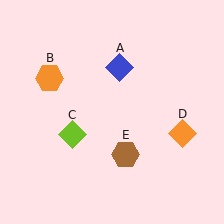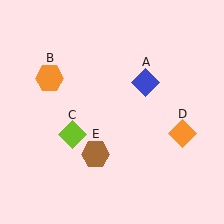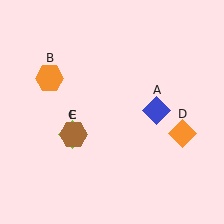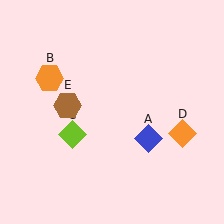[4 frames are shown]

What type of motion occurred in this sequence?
The blue diamond (object A), brown hexagon (object E) rotated clockwise around the center of the scene.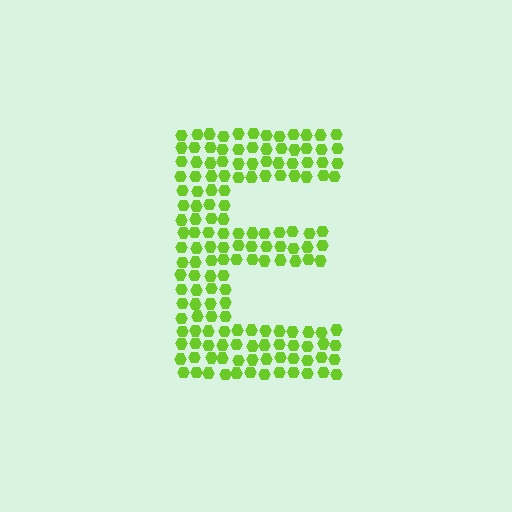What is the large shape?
The large shape is the letter E.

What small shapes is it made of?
It is made of small hexagons.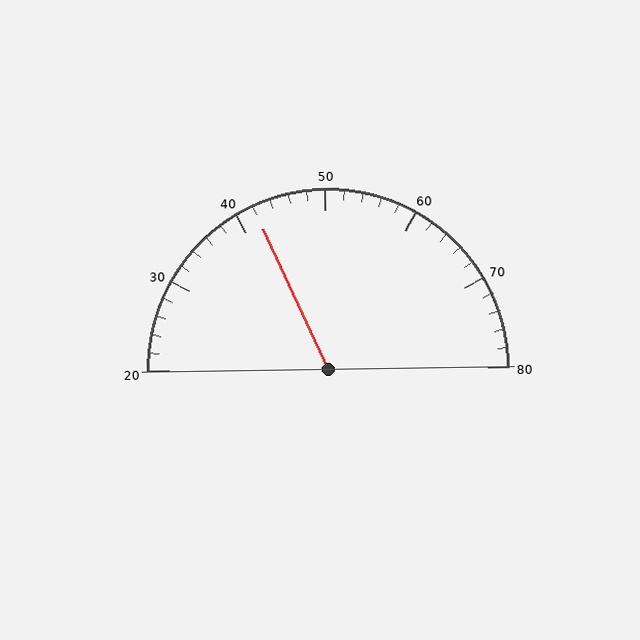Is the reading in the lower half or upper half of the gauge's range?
The reading is in the lower half of the range (20 to 80).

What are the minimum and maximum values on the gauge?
The gauge ranges from 20 to 80.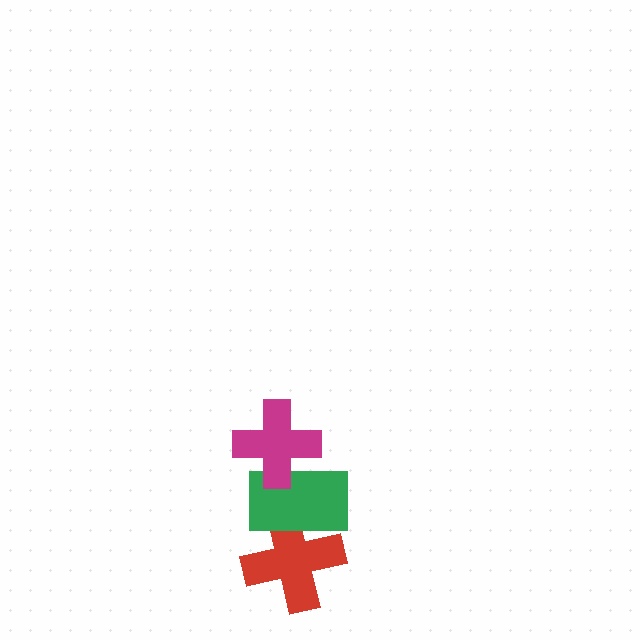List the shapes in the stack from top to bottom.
From top to bottom: the magenta cross, the green rectangle, the red cross.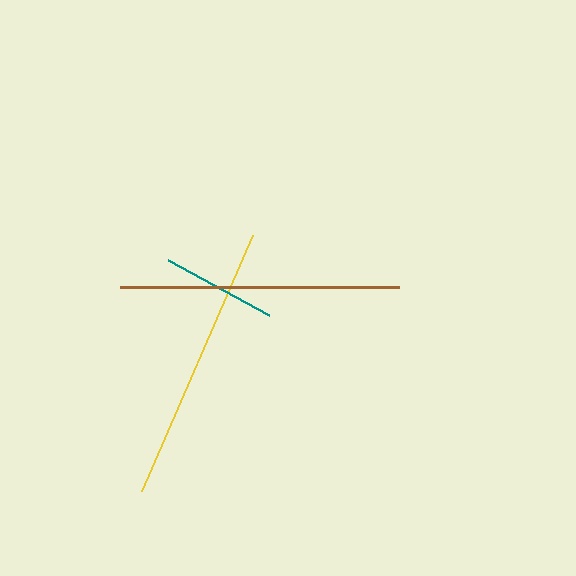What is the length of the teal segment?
The teal segment is approximately 116 pixels long.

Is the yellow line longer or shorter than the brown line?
The yellow line is longer than the brown line.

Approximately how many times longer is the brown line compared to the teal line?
The brown line is approximately 2.4 times the length of the teal line.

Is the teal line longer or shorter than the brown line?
The brown line is longer than the teal line.